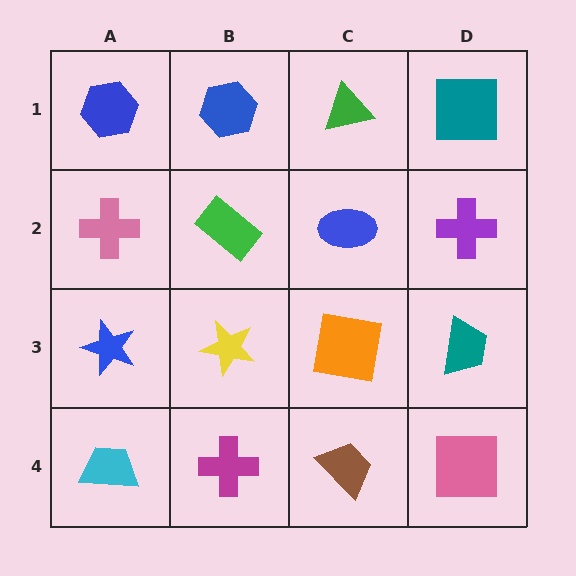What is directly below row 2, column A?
A blue star.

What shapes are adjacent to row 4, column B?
A yellow star (row 3, column B), a cyan trapezoid (row 4, column A), a brown trapezoid (row 4, column C).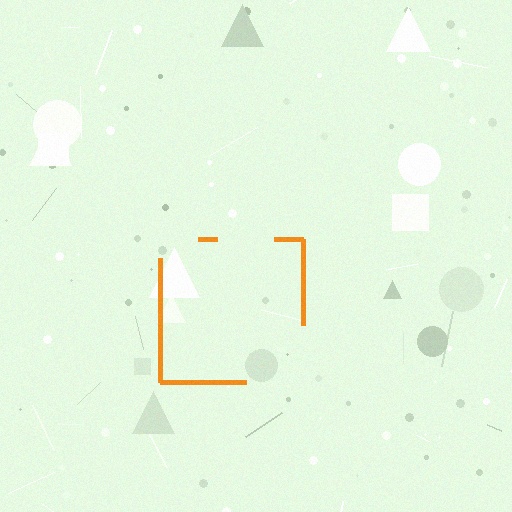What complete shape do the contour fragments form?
The contour fragments form a square.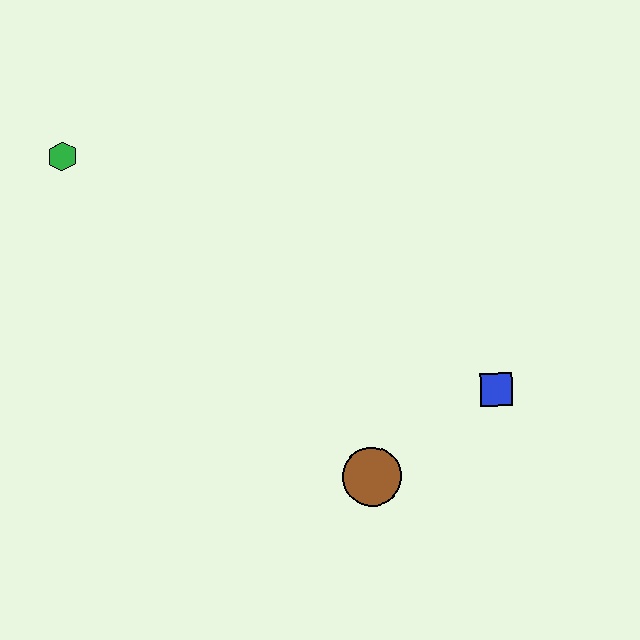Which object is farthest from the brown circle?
The green hexagon is farthest from the brown circle.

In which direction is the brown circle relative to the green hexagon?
The brown circle is below the green hexagon.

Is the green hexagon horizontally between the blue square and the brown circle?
No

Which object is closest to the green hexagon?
The brown circle is closest to the green hexagon.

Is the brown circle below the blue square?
Yes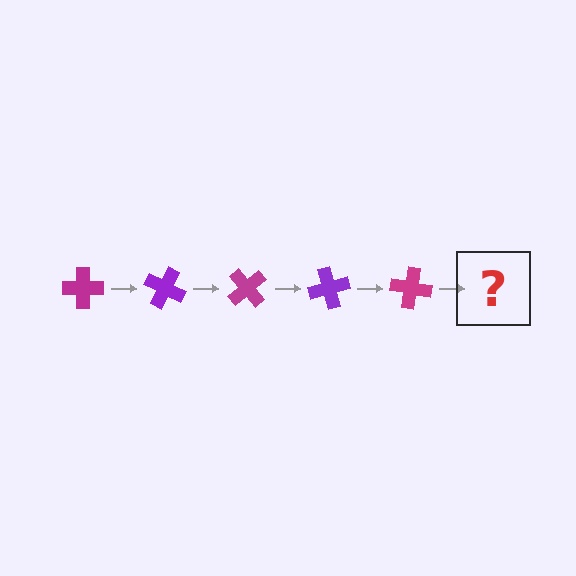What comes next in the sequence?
The next element should be a purple cross, rotated 125 degrees from the start.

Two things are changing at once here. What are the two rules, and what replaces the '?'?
The two rules are that it rotates 25 degrees each step and the color cycles through magenta and purple. The '?' should be a purple cross, rotated 125 degrees from the start.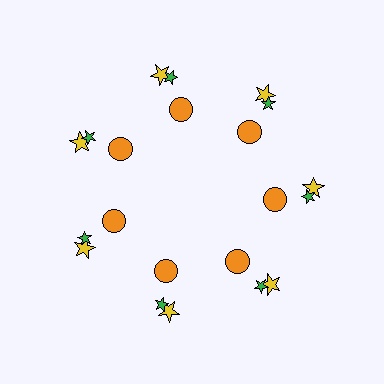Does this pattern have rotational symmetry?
Yes, this pattern has 7-fold rotational symmetry. It looks the same after rotating 51 degrees around the center.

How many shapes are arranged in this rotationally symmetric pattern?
There are 21 shapes, arranged in 7 groups of 3.